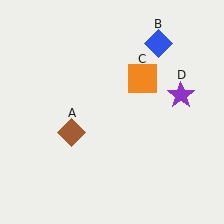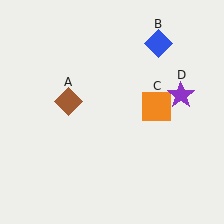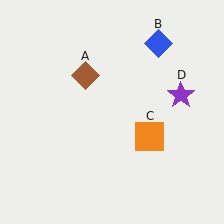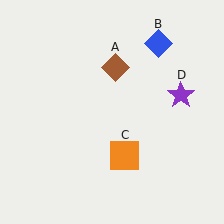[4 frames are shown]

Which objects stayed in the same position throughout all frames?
Blue diamond (object B) and purple star (object D) remained stationary.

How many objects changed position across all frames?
2 objects changed position: brown diamond (object A), orange square (object C).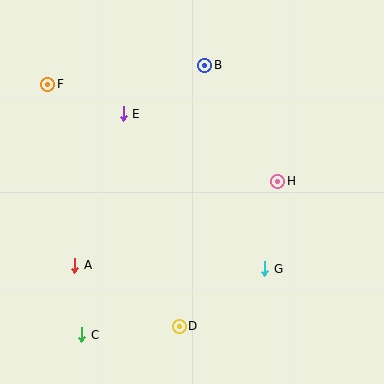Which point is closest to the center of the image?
Point H at (278, 181) is closest to the center.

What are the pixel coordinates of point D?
Point D is at (179, 326).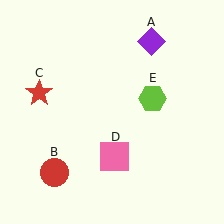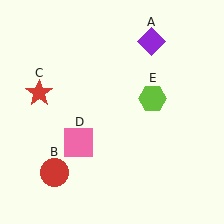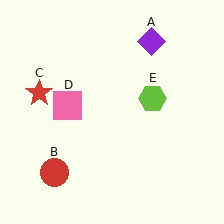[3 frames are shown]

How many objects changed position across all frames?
1 object changed position: pink square (object D).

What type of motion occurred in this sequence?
The pink square (object D) rotated clockwise around the center of the scene.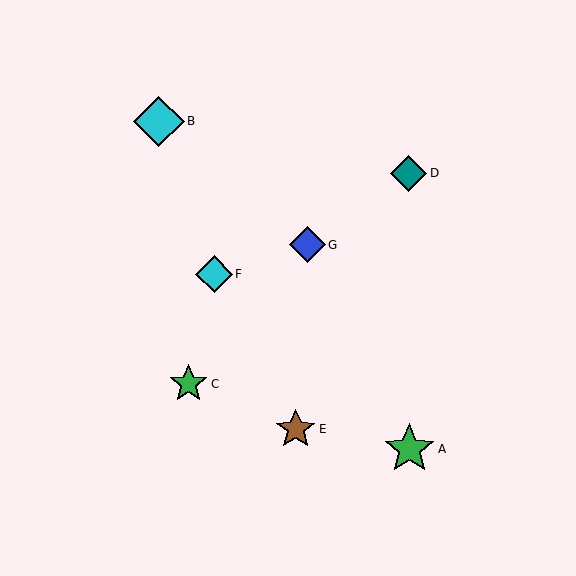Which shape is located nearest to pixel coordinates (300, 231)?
The blue diamond (labeled G) at (307, 245) is nearest to that location.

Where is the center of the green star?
The center of the green star is at (188, 384).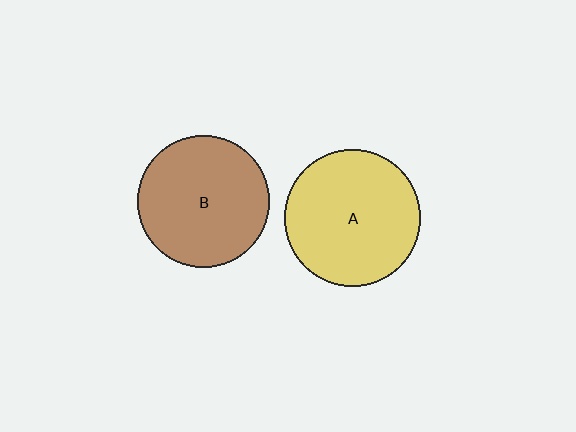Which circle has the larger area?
Circle A (yellow).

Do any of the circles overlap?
No, none of the circles overlap.